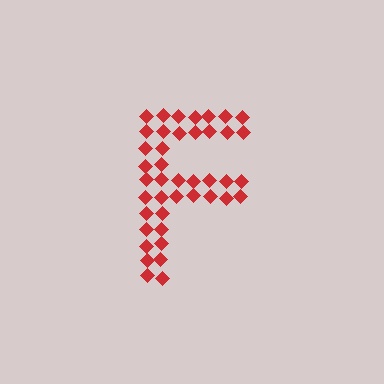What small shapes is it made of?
It is made of small diamonds.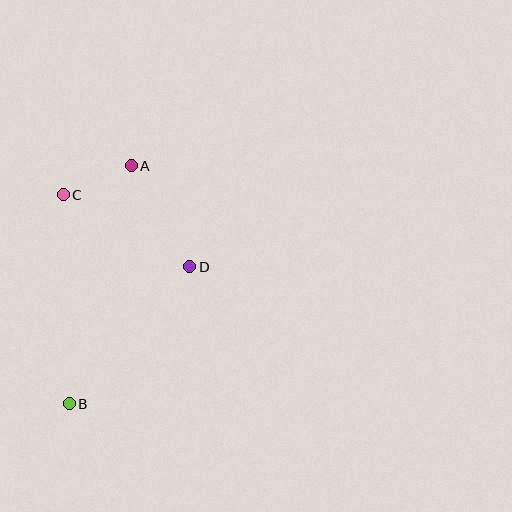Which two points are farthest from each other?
Points A and B are farthest from each other.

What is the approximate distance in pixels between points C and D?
The distance between C and D is approximately 146 pixels.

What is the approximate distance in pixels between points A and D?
The distance between A and D is approximately 117 pixels.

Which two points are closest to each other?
Points A and C are closest to each other.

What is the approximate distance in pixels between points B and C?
The distance between B and C is approximately 209 pixels.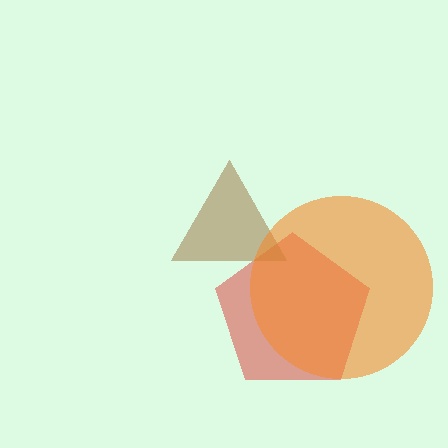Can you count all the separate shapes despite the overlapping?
Yes, there are 3 separate shapes.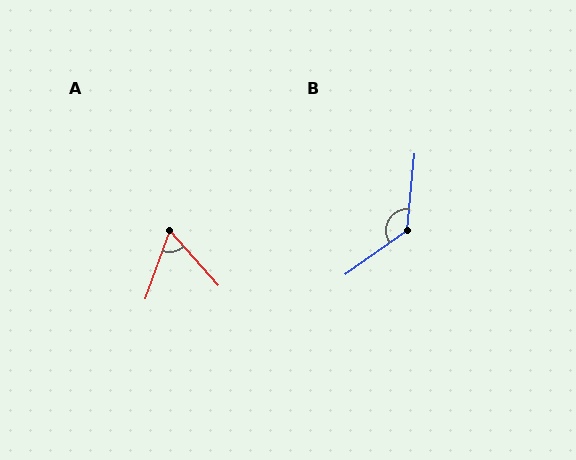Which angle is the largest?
B, at approximately 131 degrees.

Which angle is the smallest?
A, at approximately 61 degrees.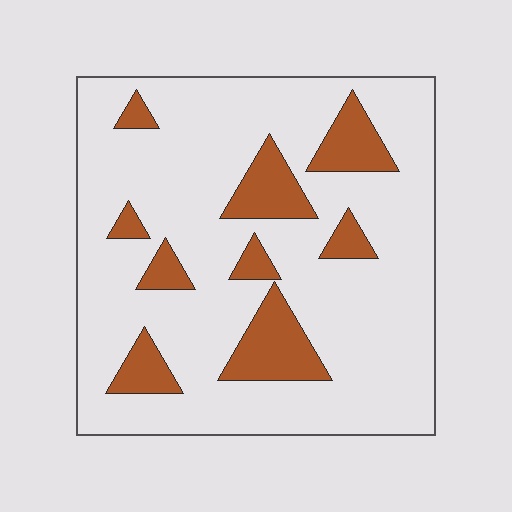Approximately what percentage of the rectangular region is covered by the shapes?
Approximately 20%.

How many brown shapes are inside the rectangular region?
9.